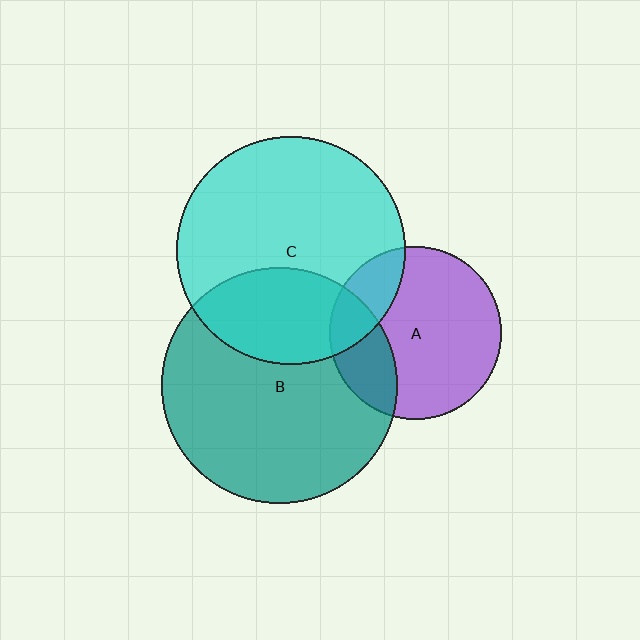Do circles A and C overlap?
Yes.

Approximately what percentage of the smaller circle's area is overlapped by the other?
Approximately 20%.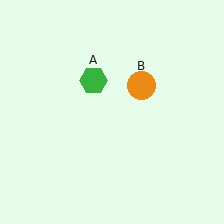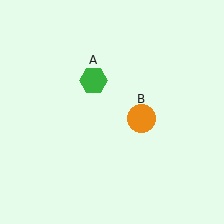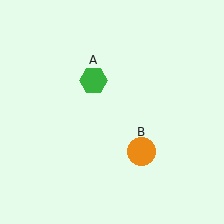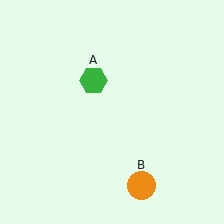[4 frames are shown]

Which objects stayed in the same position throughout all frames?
Green hexagon (object A) remained stationary.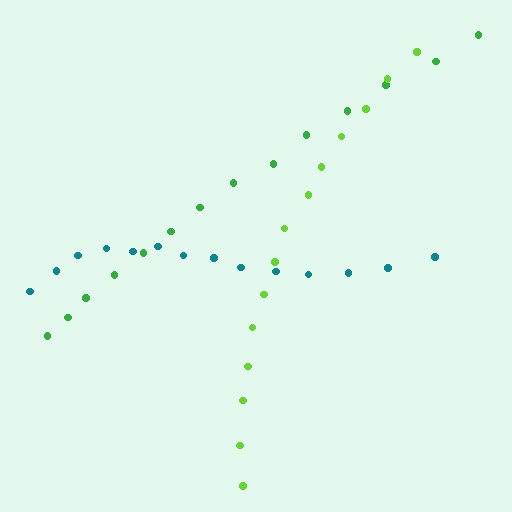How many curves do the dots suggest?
There are 3 distinct paths.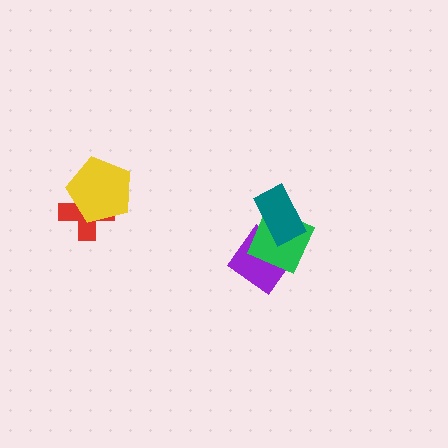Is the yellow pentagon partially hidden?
No, no other shape covers it.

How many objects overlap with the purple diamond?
2 objects overlap with the purple diamond.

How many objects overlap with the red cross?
1 object overlaps with the red cross.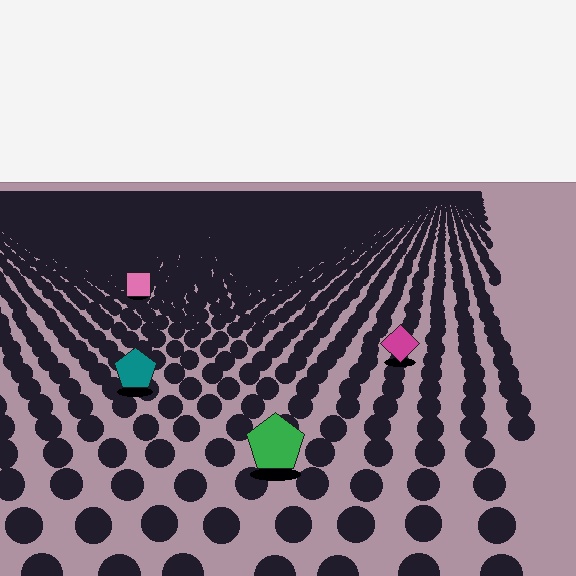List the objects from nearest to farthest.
From nearest to farthest: the green pentagon, the teal pentagon, the magenta diamond, the pink square.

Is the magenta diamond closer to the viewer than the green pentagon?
No. The green pentagon is closer — you can tell from the texture gradient: the ground texture is coarser near it.